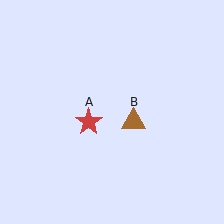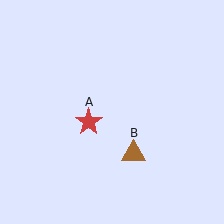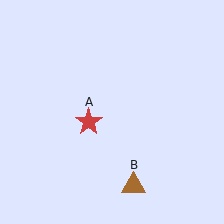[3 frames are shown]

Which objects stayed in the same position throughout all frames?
Red star (object A) remained stationary.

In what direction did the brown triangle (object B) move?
The brown triangle (object B) moved down.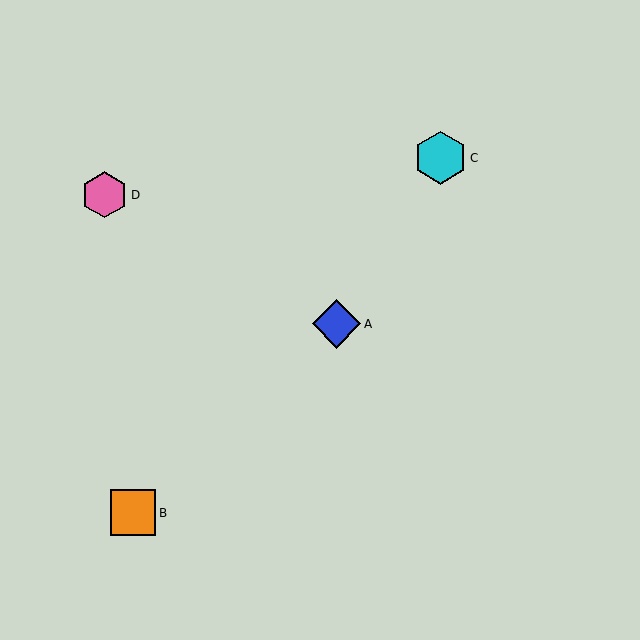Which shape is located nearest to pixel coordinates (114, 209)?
The pink hexagon (labeled D) at (105, 195) is nearest to that location.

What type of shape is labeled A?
Shape A is a blue diamond.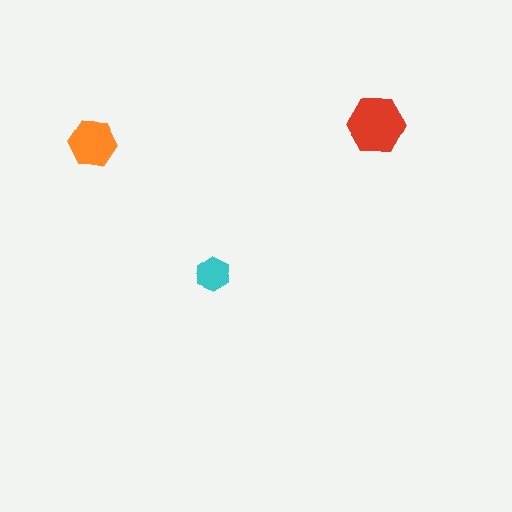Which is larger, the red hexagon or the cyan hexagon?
The red one.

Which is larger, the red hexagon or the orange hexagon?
The red one.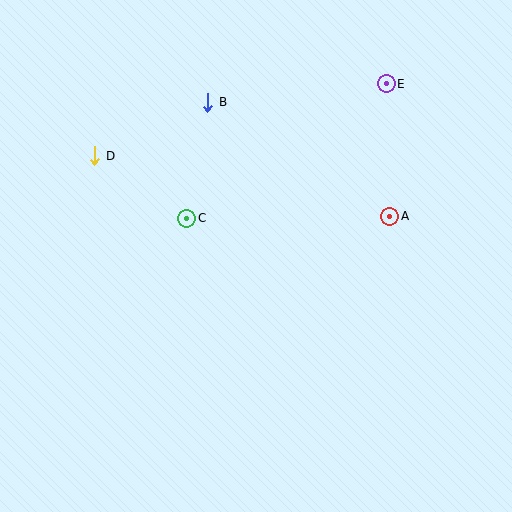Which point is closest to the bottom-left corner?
Point C is closest to the bottom-left corner.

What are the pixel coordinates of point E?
Point E is at (386, 84).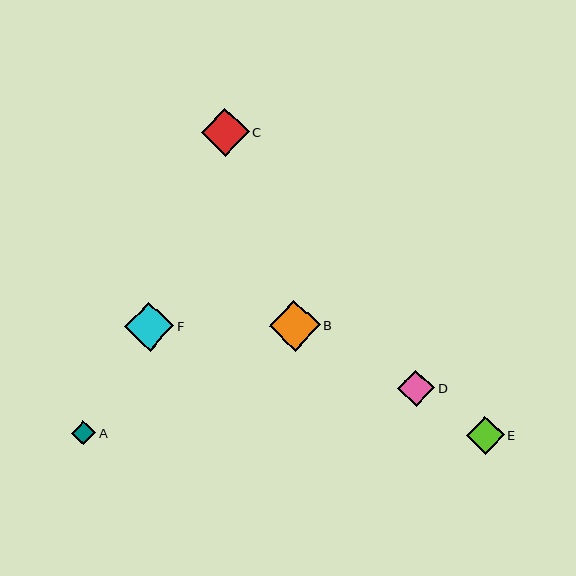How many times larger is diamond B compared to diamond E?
Diamond B is approximately 1.3 times the size of diamond E.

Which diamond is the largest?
Diamond B is the largest with a size of approximately 51 pixels.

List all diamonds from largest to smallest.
From largest to smallest: B, F, C, E, D, A.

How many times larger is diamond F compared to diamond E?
Diamond F is approximately 1.3 times the size of diamond E.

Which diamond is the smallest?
Diamond A is the smallest with a size of approximately 24 pixels.